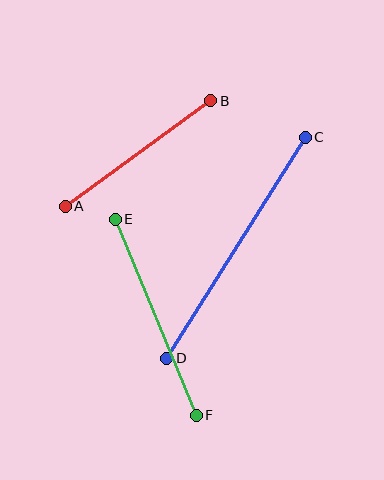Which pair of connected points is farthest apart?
Points C and D are farthest apart.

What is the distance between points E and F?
The distance is approximately 212 pixels.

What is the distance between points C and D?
The distance is approximately 261 pixels.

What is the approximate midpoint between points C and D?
The midpoint is at approximately (236, 248) pixels.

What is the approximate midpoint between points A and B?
The midpoint is at approximately (138, 153) pixels.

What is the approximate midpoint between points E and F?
The midpoint is at approximately (156, 317) pixels.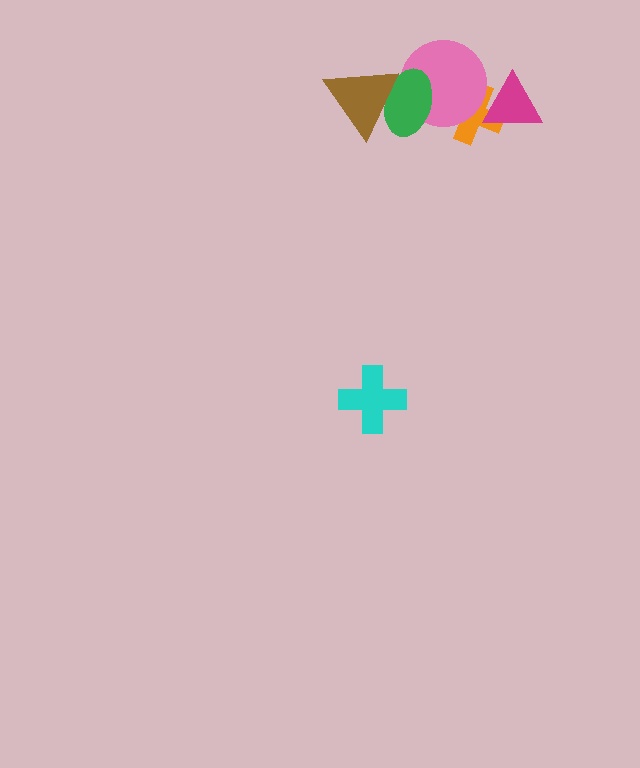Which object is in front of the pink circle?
The green ellipse is in front of the pink circle.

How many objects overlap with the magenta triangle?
1 object overlaps with the magenta triangle.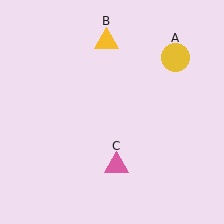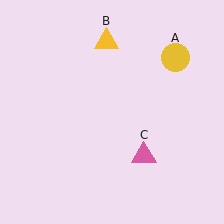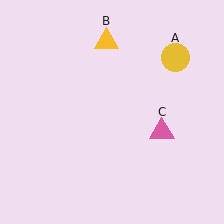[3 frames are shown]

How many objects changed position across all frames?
1 object changed position: pink triangle (object C).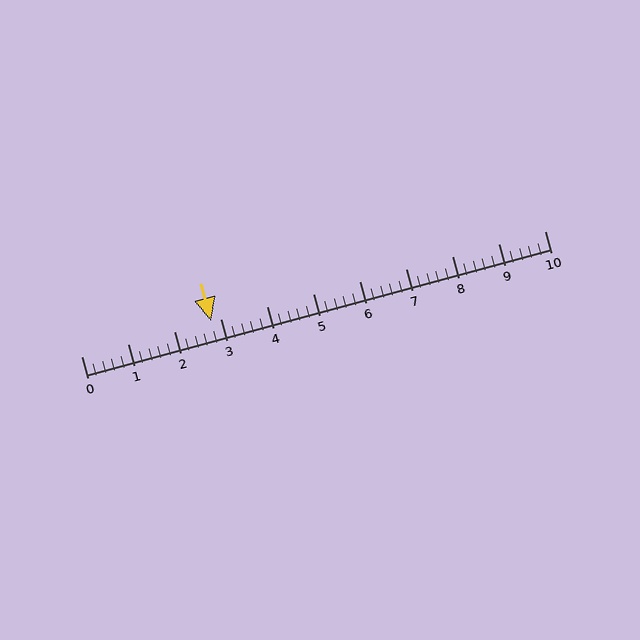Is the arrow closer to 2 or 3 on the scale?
The arrow is closer to 3.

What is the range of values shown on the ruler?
The ruler shows values from 0 to 10.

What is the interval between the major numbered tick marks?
The major tick marks are spaced 1 units apart.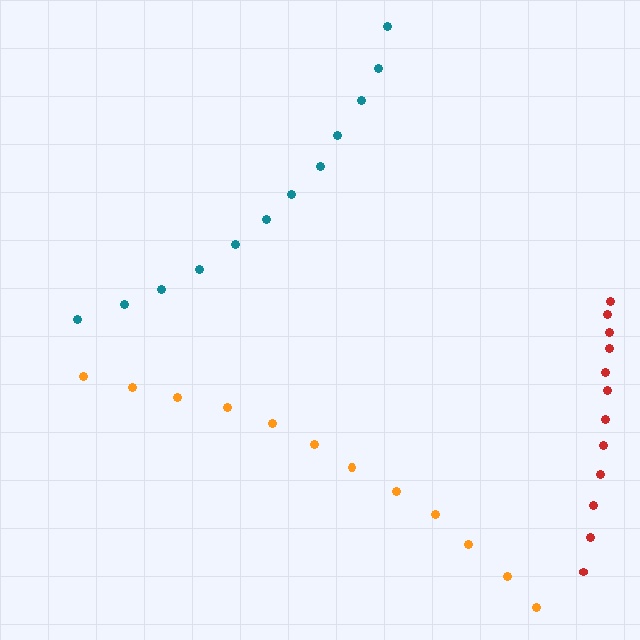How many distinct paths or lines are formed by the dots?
There are 3 distinct paths.